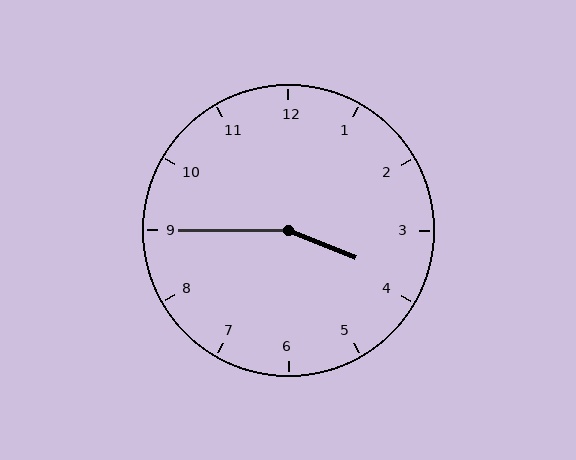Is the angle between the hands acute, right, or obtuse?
It is obtuse.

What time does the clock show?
3:45.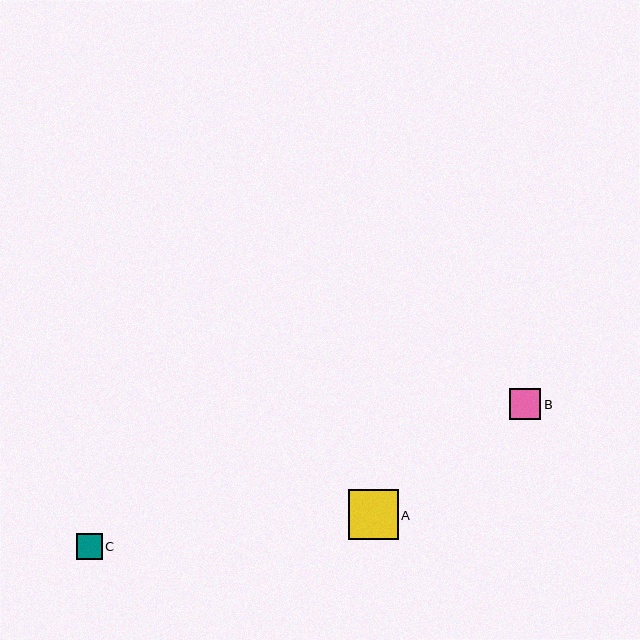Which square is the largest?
Square A is the largest with a size of approximately 50 pixels.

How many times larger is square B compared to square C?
Square B is approximately 1.2 times the size of square C.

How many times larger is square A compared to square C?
Square A is approximately 1.9 times the size of square C.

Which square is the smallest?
Square C is the smallest with a size of approximately 26 pixels.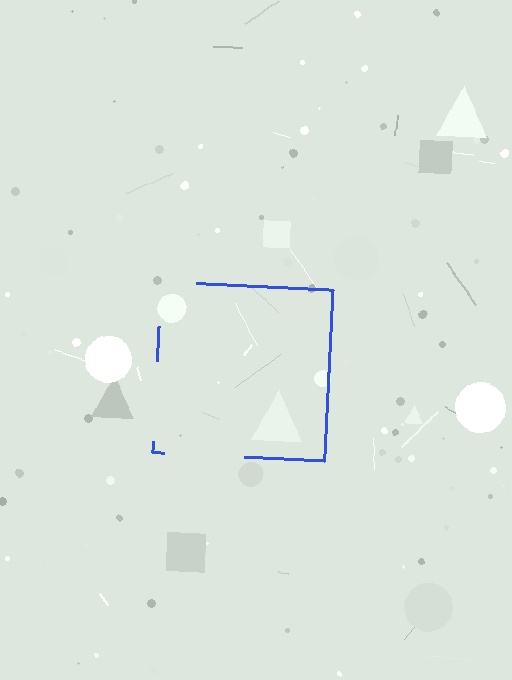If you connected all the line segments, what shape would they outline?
They would outline a square.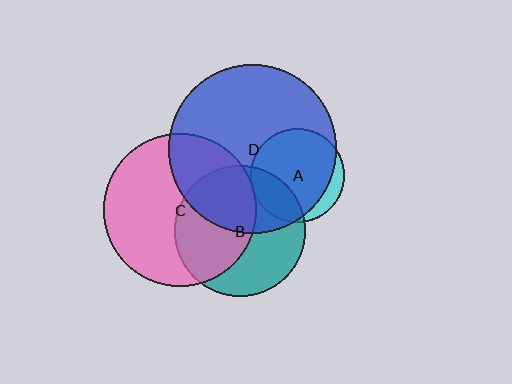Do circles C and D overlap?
Yes.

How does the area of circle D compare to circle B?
Approximately 1.6 times.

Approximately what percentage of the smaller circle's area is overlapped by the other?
Approximately 35%.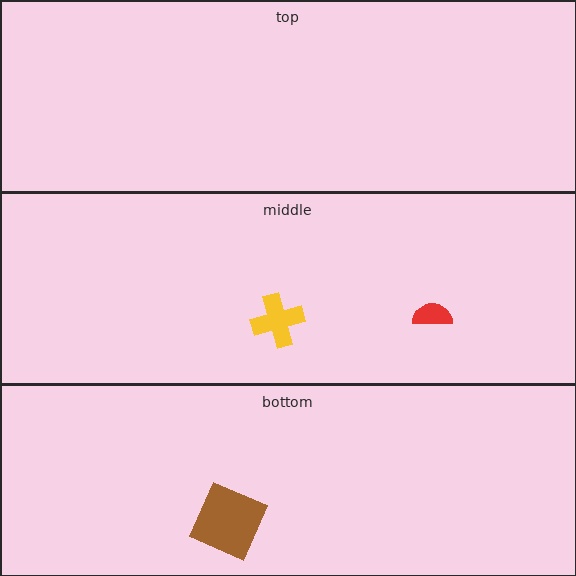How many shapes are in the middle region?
2.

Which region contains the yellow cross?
The middle region.